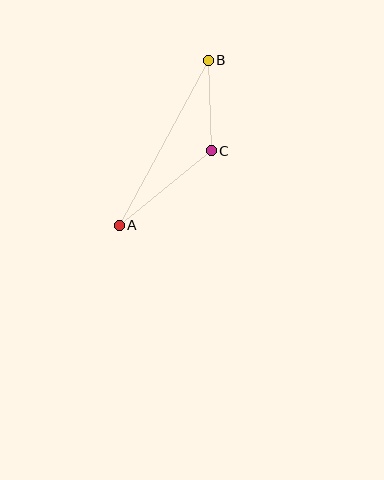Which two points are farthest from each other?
Points A and B are farthest from each other.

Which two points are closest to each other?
Points B and C are closest to each other.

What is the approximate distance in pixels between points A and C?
The distance between A and C is approximately 118 pixels.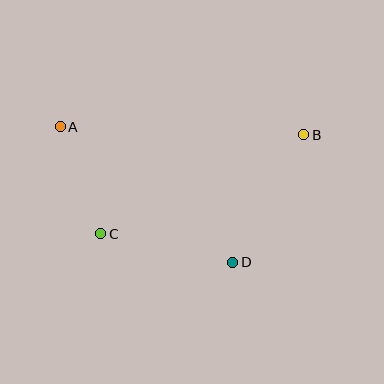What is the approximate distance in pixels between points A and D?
The distance between A and D is approximately 219 pixels.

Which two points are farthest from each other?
Points A and B are farthest from each other.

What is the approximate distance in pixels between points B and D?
The distance between B and D is approximately 146 pixels.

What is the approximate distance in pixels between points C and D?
The distance between C and D is approximately 135 pixels.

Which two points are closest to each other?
Points A and C are closest to each other.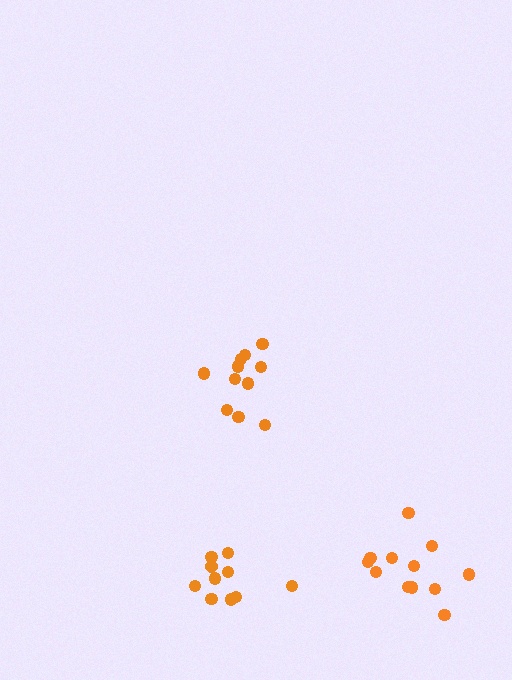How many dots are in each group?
Group 1: 10 dots, Group 2: 11 dots, Group 3: 12 dots (33 total).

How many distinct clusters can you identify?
There are 3 distinct clusters.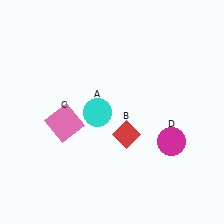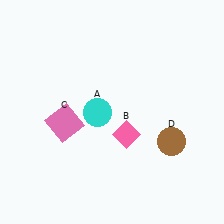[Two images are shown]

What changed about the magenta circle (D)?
In Image 1, D is magenta. In Image 2, it changed to brown.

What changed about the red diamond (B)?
In Image 1, B is red. In Image 2, it changed to pink.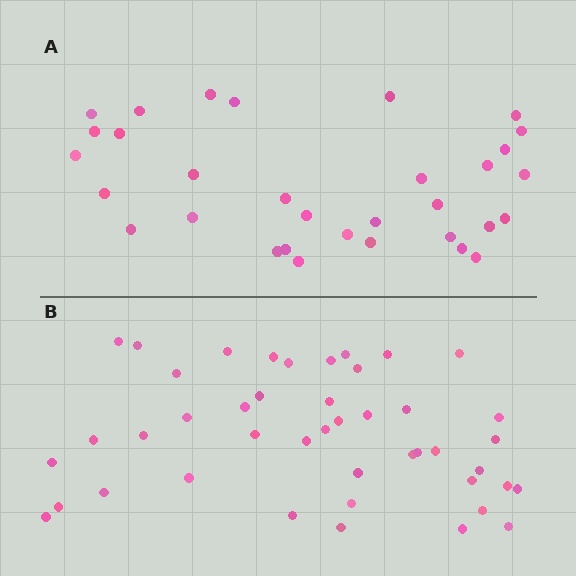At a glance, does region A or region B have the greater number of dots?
Region B (the bottom region) has more dots.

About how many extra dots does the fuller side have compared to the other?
Region B has roughly 12 or so more dots than region A.